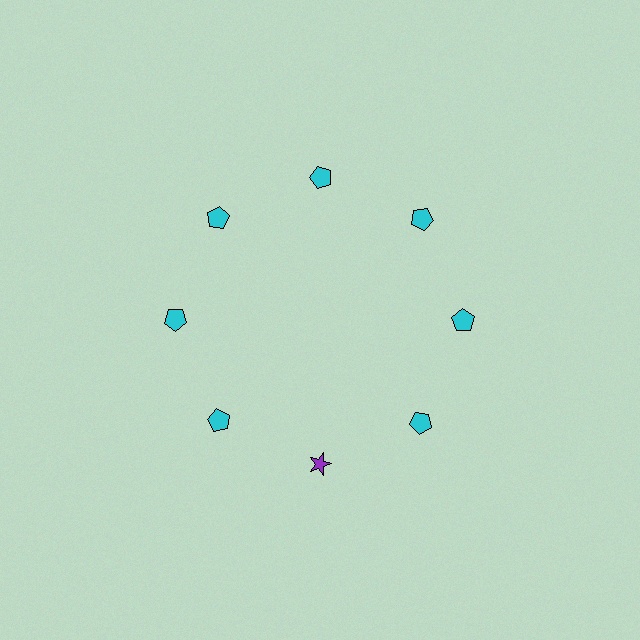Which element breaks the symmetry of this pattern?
The purple star at roughly the 6 o'clock position breaks the symmetry. All other shapes are cyan pentagons.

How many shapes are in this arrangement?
There are 8 shapes arranged in a ring pattern.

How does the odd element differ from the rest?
It differs in both color (purple instead of cyan) and shape (star instead of pentagon).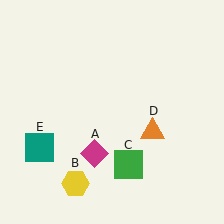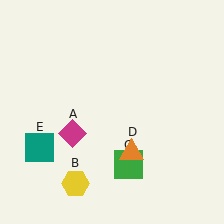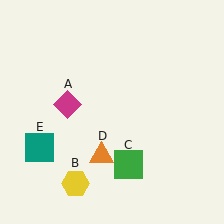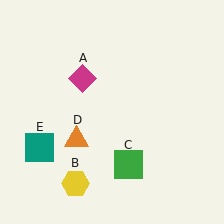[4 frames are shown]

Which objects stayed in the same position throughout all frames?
Yellow hexagon (object B) and green square (object C) and teal square (object E) remained stationary.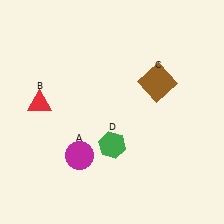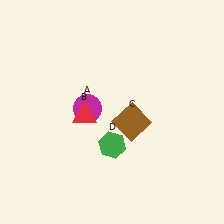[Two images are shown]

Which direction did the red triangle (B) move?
The red triangle (B) moved right.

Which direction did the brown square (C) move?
The brown square (C) moved down.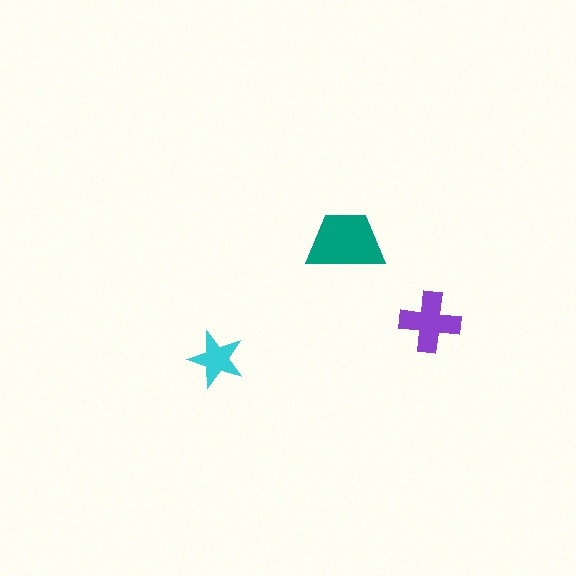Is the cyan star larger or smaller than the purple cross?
Smaller.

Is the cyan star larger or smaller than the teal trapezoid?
Smaller.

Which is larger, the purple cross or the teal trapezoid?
The teal trapezoid.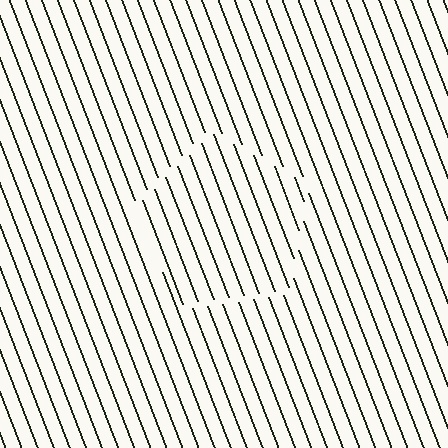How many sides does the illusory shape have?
5 sides — the line-ends trace a pentagon.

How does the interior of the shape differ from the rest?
The interior of the shape contains the same grating, shifted by half a period — the contour is defined by the phase discontinuity where line-ends from the inner and outer gratings abut.